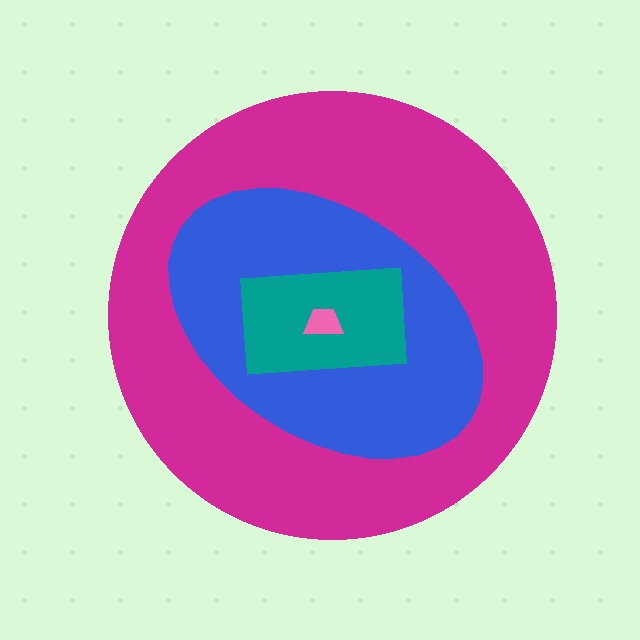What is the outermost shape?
The magenta circle.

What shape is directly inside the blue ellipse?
The teal rectangle.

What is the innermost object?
The pink trapezoid.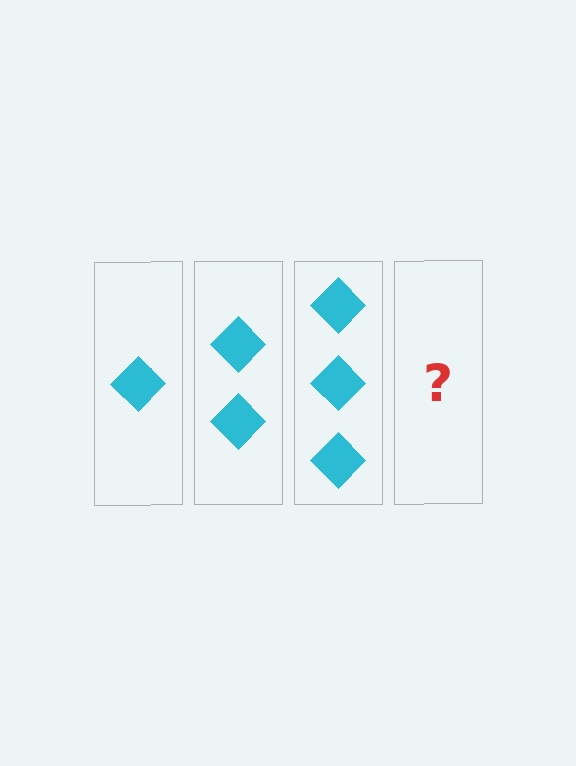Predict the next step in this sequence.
The next step is 4 diamonds.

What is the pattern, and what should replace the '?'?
The pattern is that each step adds one more diamond. The '?' should be 4 diamonds.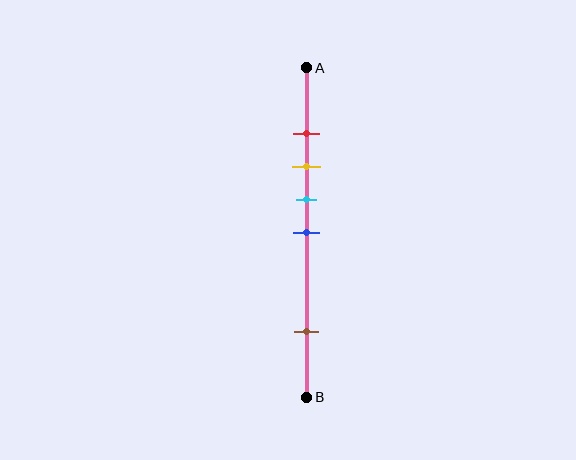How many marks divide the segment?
There are 5 marks dividing the segment.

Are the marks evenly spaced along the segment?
No, the marks are not evenly spaced.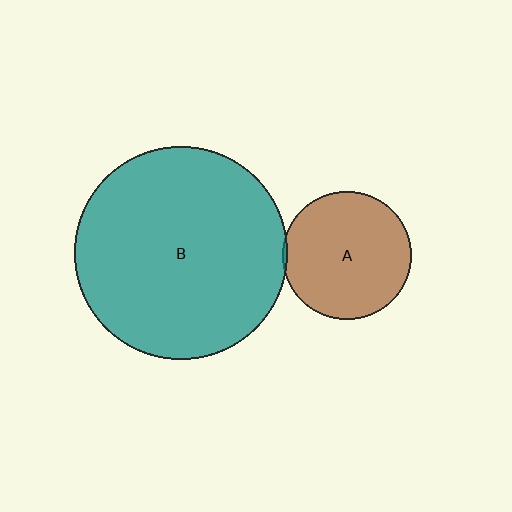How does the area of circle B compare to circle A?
Approximately 2.7 times.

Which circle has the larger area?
Circle B (teal).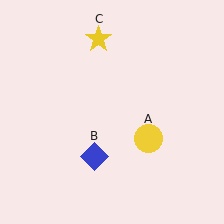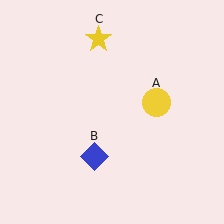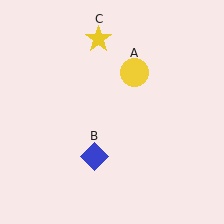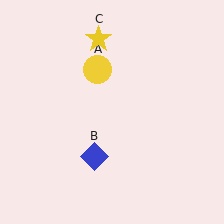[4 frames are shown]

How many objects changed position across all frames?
1 object changed position: yellow circle (object A).